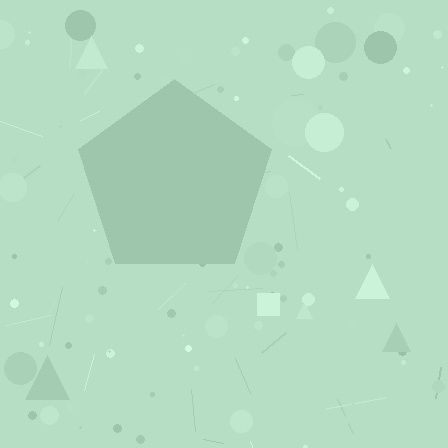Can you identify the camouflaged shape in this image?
The camouflaged shape is a pentagon.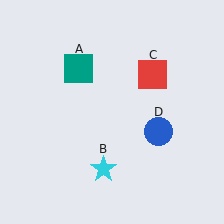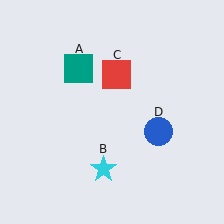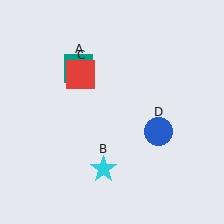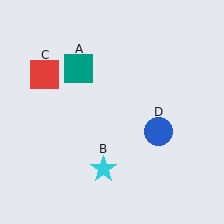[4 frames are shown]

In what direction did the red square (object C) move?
The red square (object C) moved left.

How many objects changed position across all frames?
1 object changed position: red square (object C).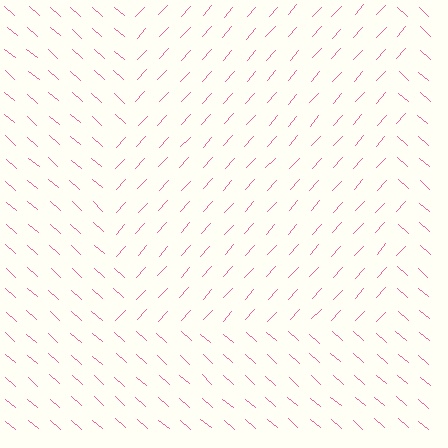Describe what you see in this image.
The image is filled with small pink line segments. A rectangle region in the image has lines oriented differently from the surrounding lines, creating a visible texture boundary.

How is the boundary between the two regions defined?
The boundary is defined purely by a change in line orientation (approximately 89 degrees difference). All lines are the same color and thickness.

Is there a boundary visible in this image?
Yes, there is a texture boundary formed by a change in line orientation.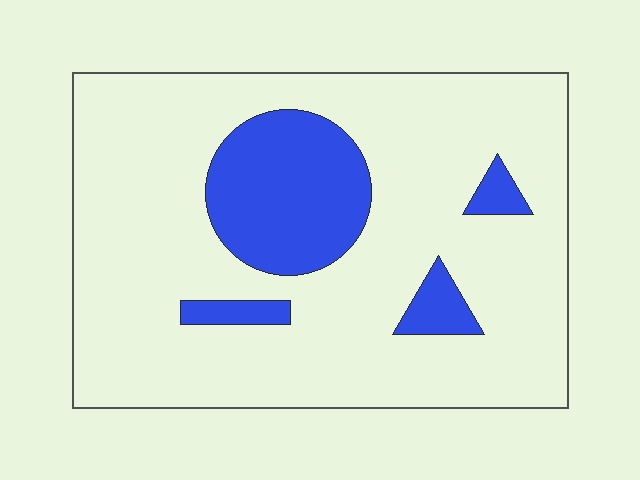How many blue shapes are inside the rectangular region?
4.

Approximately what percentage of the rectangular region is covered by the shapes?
Approximately 20%.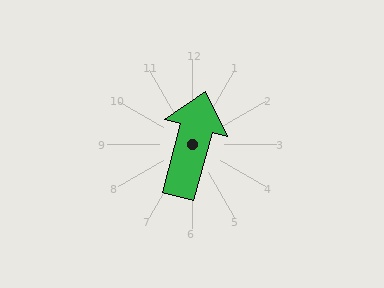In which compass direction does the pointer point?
North.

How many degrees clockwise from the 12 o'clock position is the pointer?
Approximately 15 degrees.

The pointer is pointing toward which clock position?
Roughly 12 o'clock.